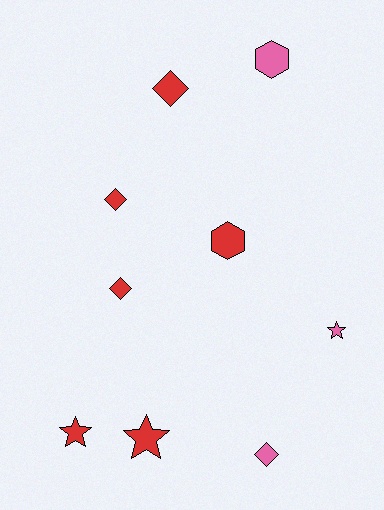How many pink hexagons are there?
There is 1 pink hexagon.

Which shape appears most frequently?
Diamond, with 4 objects.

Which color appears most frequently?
Red, with 6 objects.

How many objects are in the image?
There are 9 objects.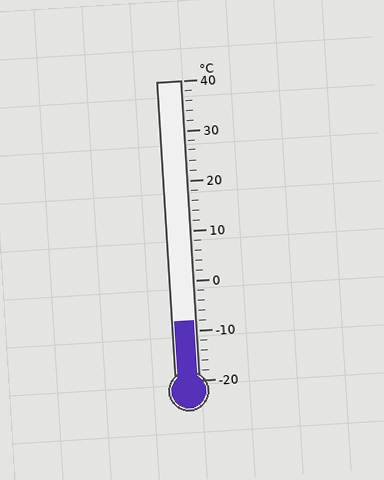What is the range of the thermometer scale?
The thermometer scale ranges from -20°C to 40°C.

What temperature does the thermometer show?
The thermometer shows approximately -8°C.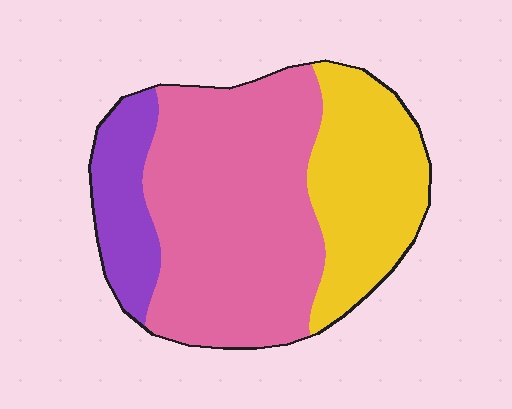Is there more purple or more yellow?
Yellow.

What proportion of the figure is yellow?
Yellow takes up between a quarter and a half of the figure.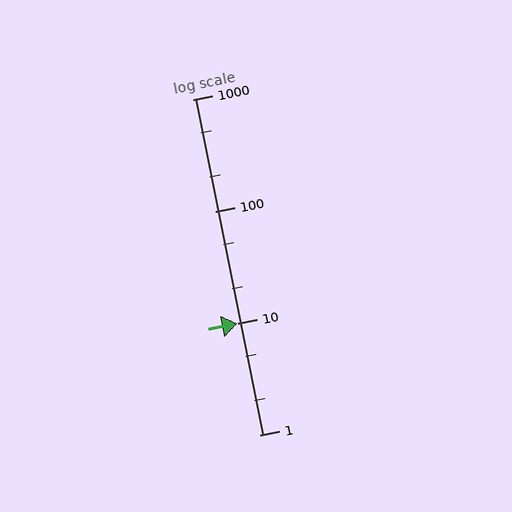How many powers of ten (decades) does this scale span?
The scale spans 3 decades, from 1 to 1000.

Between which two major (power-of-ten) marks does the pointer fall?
The pointer is between 10 and 100.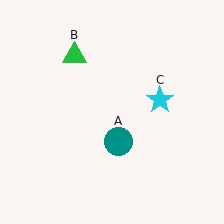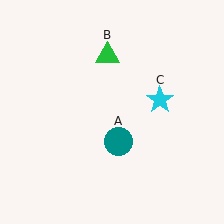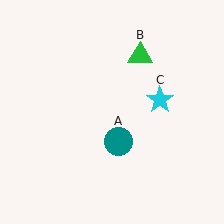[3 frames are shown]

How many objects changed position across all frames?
1 object changed position: green triangle (object B).